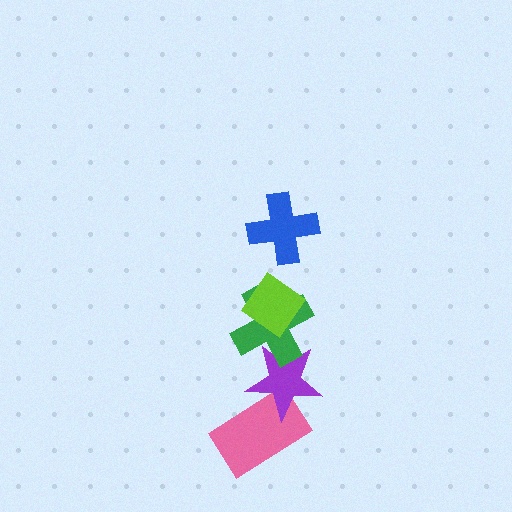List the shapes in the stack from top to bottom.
From top to bottom: the blue cross, the lime diamond, the green cross, the purple star, the pink rectangle.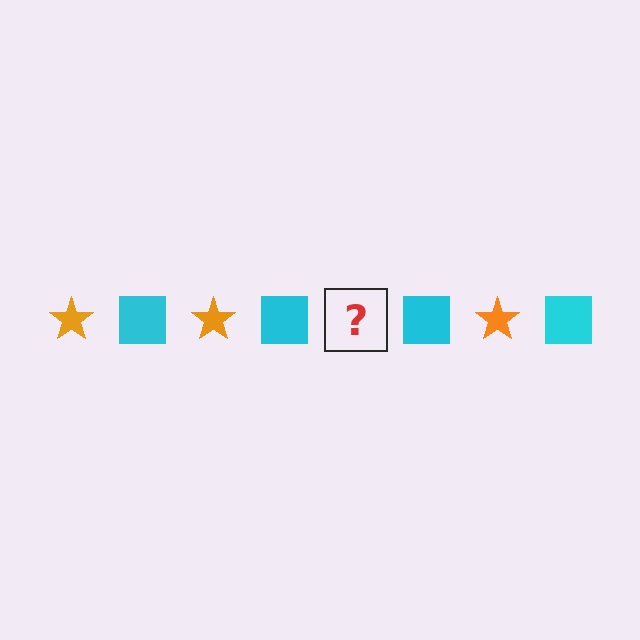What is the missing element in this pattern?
The missing element is an orange star.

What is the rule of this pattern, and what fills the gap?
The rule is that the pattern alternates between orange star and cyan square. The gap should be filled with an orange star.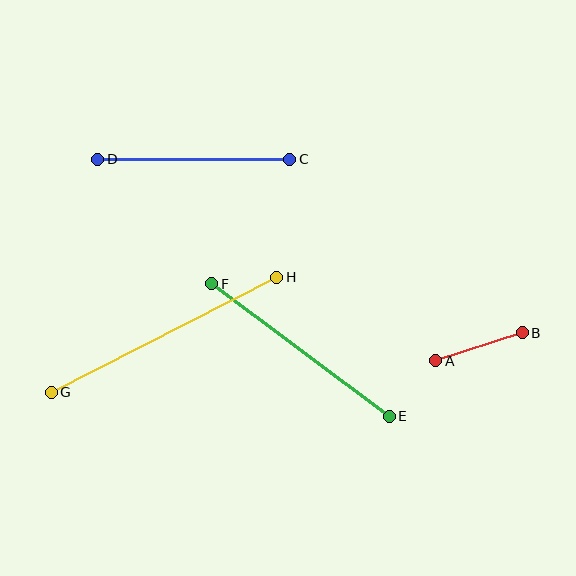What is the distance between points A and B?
The distance is approximately 91 pixels.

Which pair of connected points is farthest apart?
Points G and H are farthest apart.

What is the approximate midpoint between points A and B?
The midpoint is at approximately (479, 347) pixels.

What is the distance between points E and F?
The distance is approximately 221 pixels.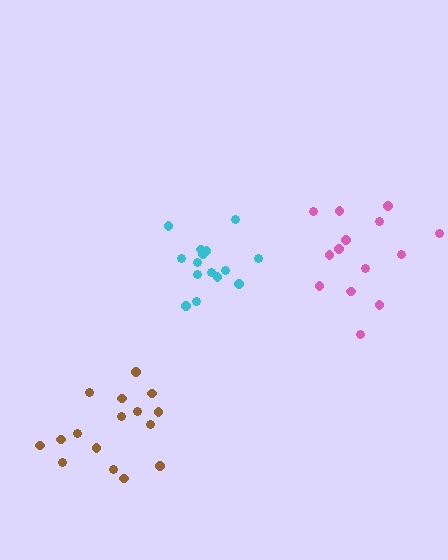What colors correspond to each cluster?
The clusters are colored: pink, cyan, brown.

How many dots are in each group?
Group 1: 14 dots, Group 2: 15 dots, Group 3: 16 dots (45 total).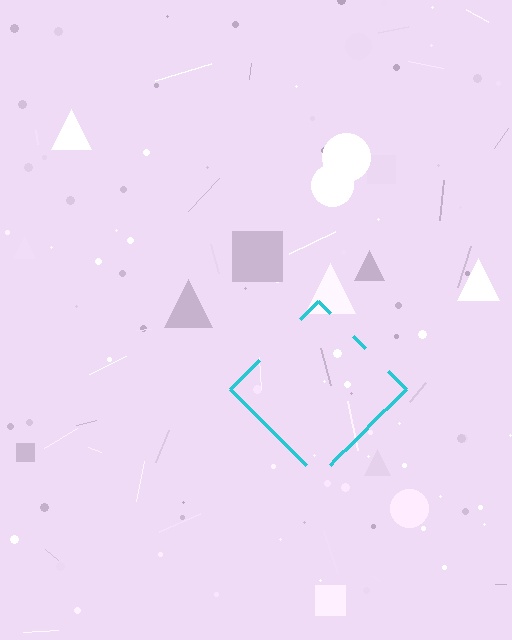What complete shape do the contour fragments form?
The contour fragments form a diamond.